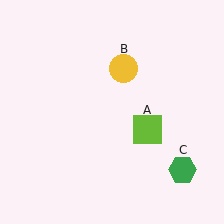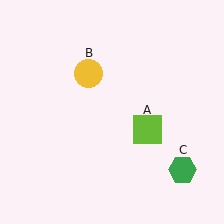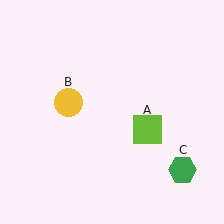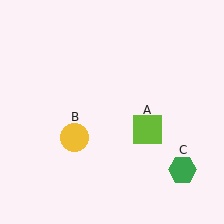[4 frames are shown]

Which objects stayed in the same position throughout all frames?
Lime square (object A) and green hexagon (object C) remained stationary.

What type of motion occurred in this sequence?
The yellow circle (object B) rotated counterclockwise around the center of the scene.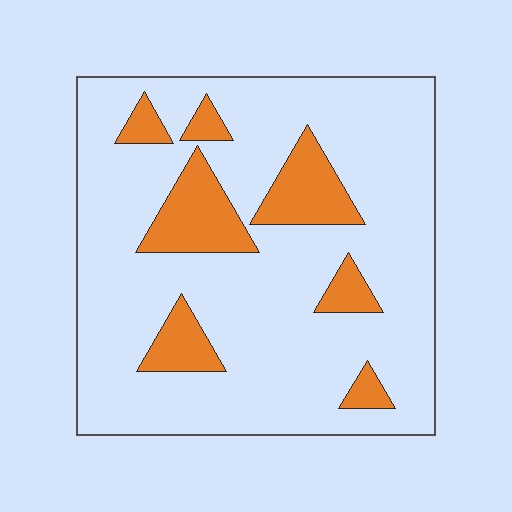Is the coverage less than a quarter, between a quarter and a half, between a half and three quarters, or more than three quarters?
Less than a quarter.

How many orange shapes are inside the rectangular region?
7.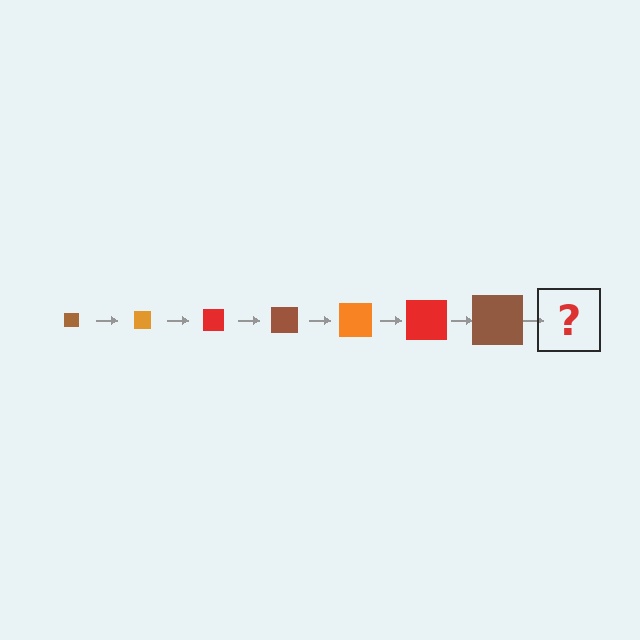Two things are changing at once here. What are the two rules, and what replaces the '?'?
The two rules are that the square grows larger each step and the color cycles through brown, orange, and red. The '?' should be an orange square, larger than the previous one.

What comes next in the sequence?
The next element should be an orange square, larger than the previous one.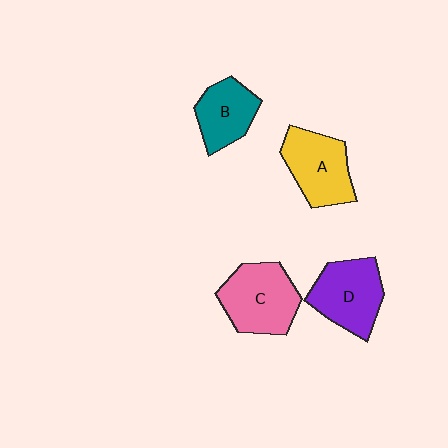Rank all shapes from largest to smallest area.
From largest to smallest: C (pink), D (purple), A (yellow), B (teal).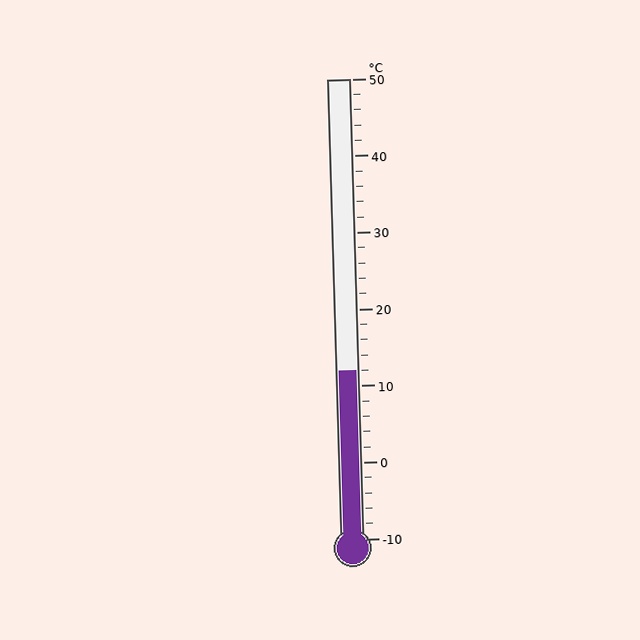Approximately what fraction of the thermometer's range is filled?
The thermometer is filled to approximately 35% of its range.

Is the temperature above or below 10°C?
The temperature is above 10°C.